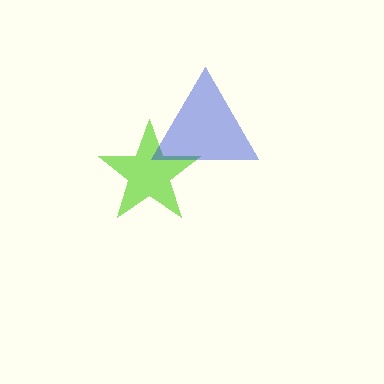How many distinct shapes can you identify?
There are 2 distinct shapes: a lime star, a blue triangle.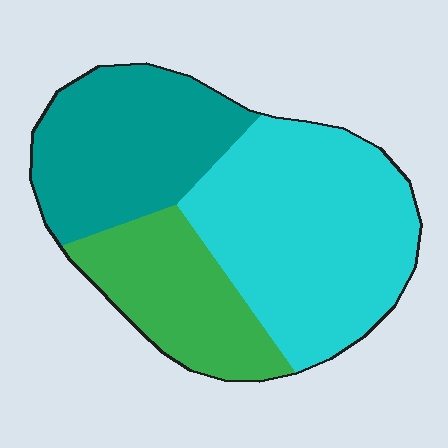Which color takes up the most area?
Cyan, at roughly 45%.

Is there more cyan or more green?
Cyan.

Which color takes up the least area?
Green, at roughly 25%.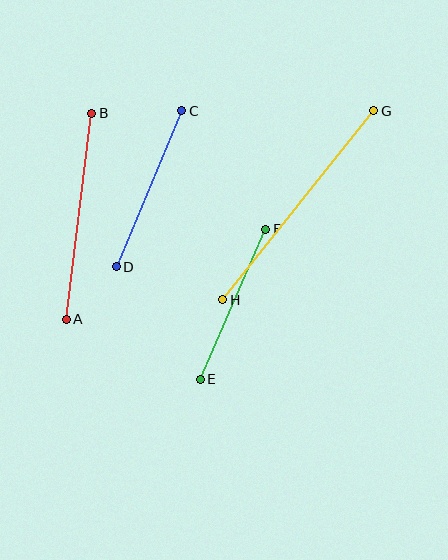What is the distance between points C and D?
The distance is approximately 169 pixels.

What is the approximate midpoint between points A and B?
The midpoint is at approximately (79, 216) pixels.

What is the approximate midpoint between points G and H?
The midpoint is at approximately (298, 205) pixels.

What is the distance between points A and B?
The distance is approximately 207 pixels.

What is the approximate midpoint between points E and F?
The midpoint is at approximately (233, 304) pixels.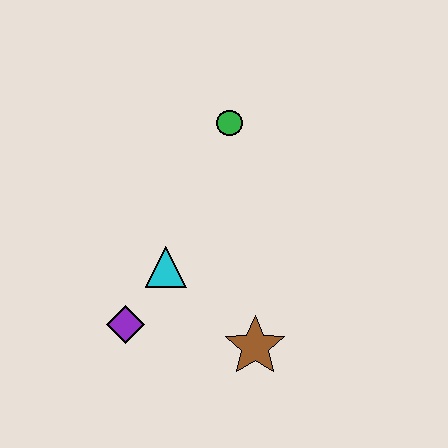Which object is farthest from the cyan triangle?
The green circle is farthest from the cyan triangle.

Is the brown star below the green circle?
Yes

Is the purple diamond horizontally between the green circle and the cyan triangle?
No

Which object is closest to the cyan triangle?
The purple diamond is closest to the cyan triangle.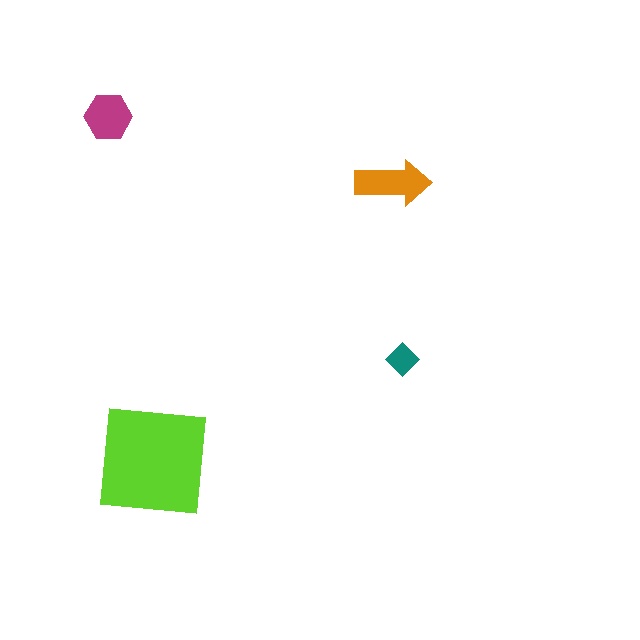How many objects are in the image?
There are 4 objects in the image.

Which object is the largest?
The lime square.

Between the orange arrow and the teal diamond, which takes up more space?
The orange arrow.